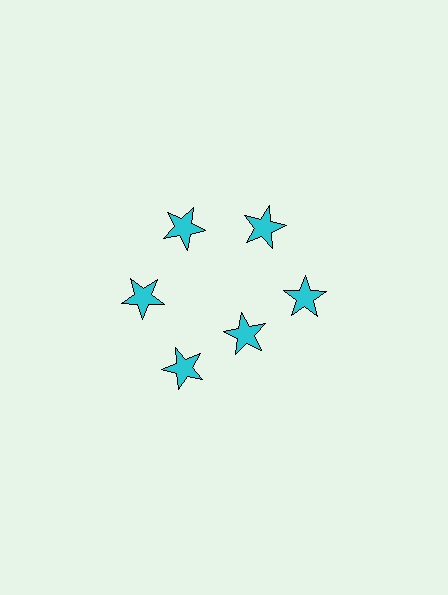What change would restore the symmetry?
The symmetry would be restored by moving it outward, back onto the ring so that all 6 stars sit at equal angles and equal distance from the center.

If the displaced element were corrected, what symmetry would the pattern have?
It would have 6-fold rotational symmetry — the pattern would map onto itself every 60 degrees.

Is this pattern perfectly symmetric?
No. The 6 cyan stars are arranged in a ring, but one element near the 5 o'clock position is pulled inward toward the center, breaking the 6-fold rotational symmetry.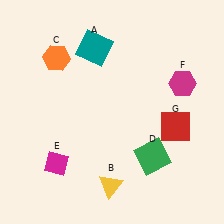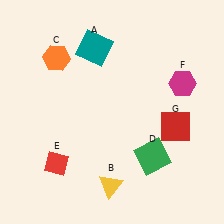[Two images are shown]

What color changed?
The diamond (E) changed from magenta in Image 1 to red in Image 2.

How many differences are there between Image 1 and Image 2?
There is 1 difference between the two images.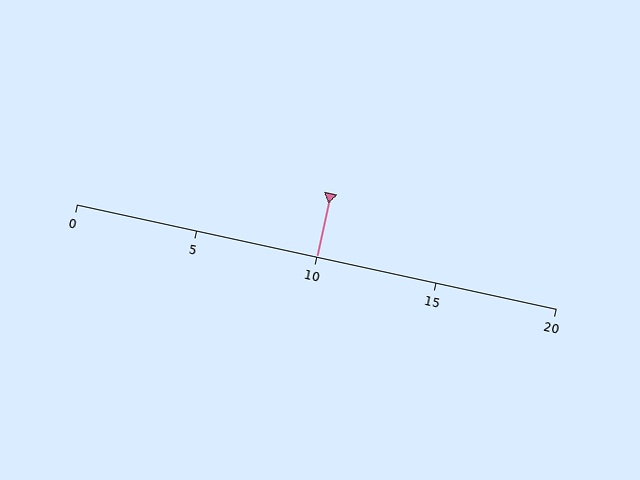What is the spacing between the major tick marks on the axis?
The major ticks are spaced 5 apart.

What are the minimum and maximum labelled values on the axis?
The axis runs from 0 to 20.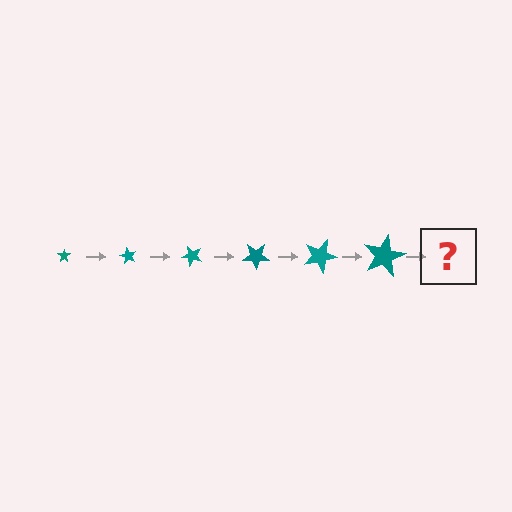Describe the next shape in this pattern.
It should be a star, larger than the previous one and rotated 360 degrees from the start.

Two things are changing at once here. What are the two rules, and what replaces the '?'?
The two rules are that the star grows larger each step and it rotates 60 degrees each step. The '?' should be a star, larger than the previous one and rotated 360 degrees from the start.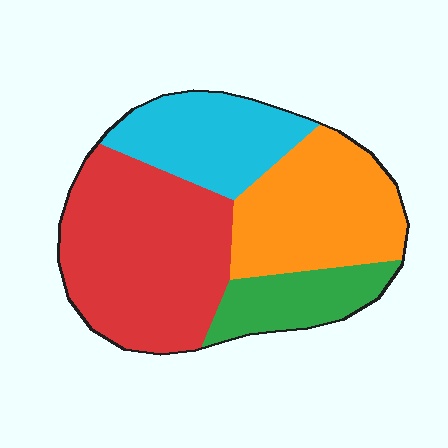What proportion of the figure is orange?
Orange takes up about one quarter (1/4) of the figure.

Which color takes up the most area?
Red, at roughly 40%.